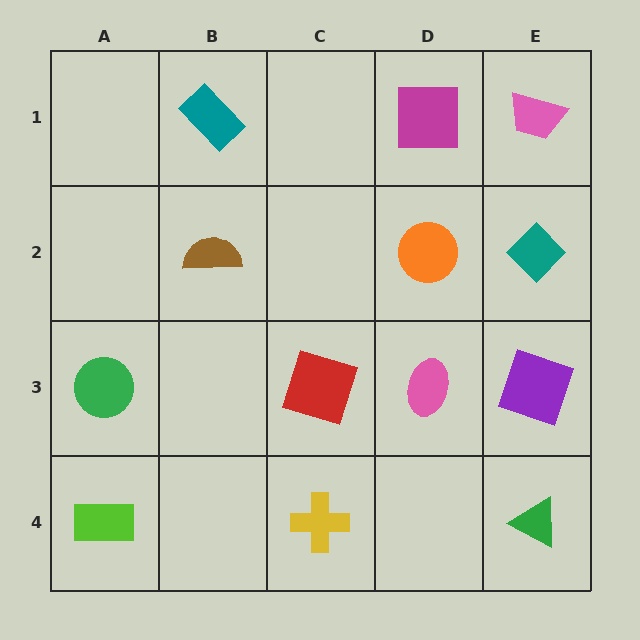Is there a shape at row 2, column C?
No, that cell is empty.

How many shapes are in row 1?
3 shapes.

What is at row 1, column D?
A magenta square.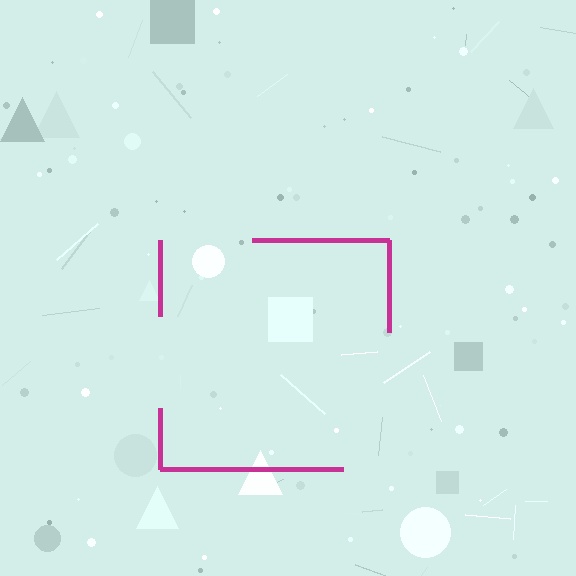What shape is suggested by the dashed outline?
The dashed outline suggests a square.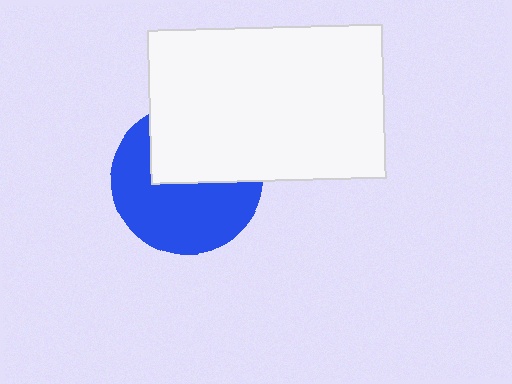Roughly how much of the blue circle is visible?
About half of it is visible (roughly 58%).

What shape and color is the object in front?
The object in front is a white rectangle.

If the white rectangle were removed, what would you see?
You would see the complete blue circle.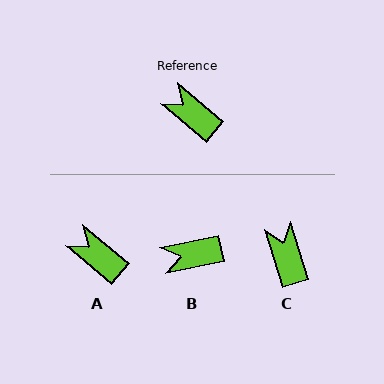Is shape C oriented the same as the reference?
No, it is off by about 33 degrees.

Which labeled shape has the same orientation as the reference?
A.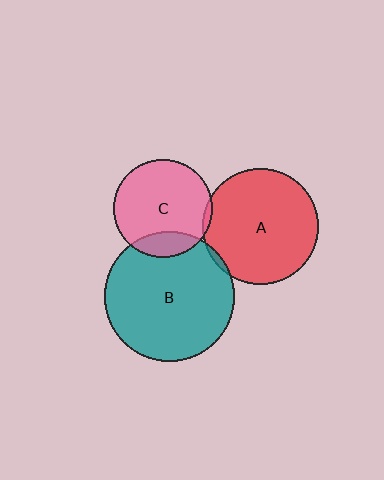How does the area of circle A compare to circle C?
Approximately 1.4 times.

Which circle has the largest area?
Circle B (teal).